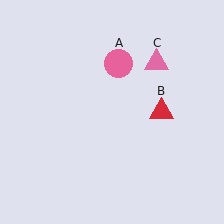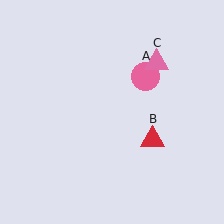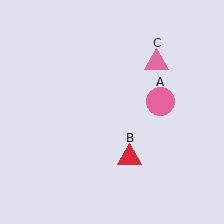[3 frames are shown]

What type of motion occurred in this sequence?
The pink circle (object A), red triangle (object B) rotated clockwise around the center of the scene.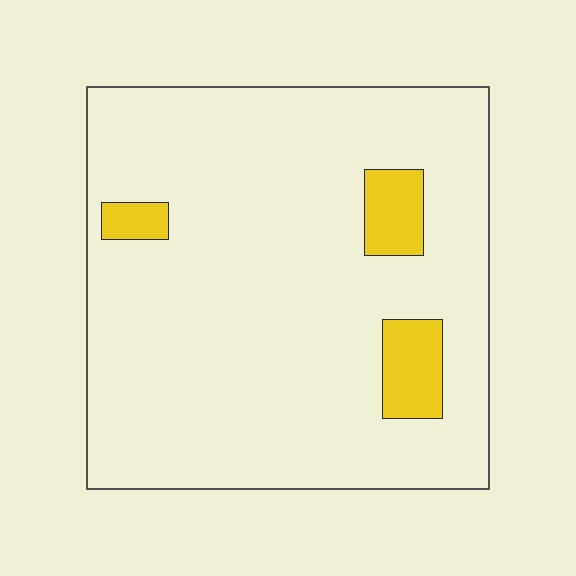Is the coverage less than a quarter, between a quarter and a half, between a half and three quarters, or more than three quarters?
Less than a quarter.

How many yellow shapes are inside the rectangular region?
3.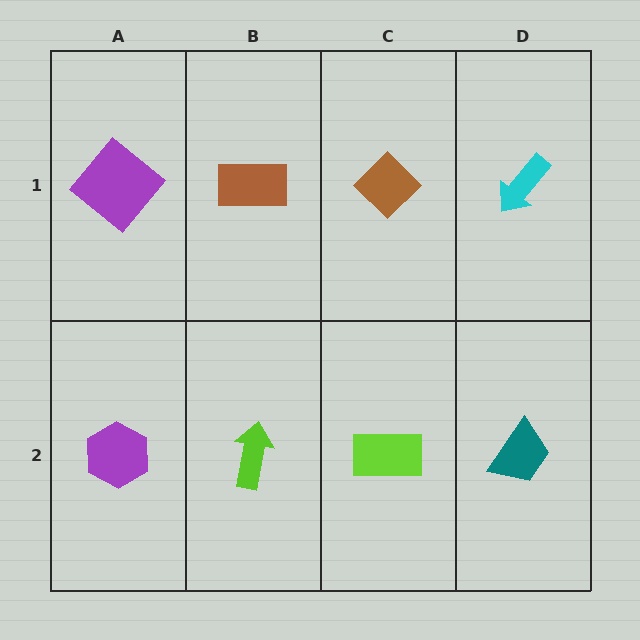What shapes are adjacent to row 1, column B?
A lime arrow (row 2, column B), a purple diamond (row 1, column A), a brown diamond (row 1, column C).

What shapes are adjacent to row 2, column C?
A brown diamond (row 1, column C), a lime arrow (row 2, column B), a teal trapezoid (row 2, column D).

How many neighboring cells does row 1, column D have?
2.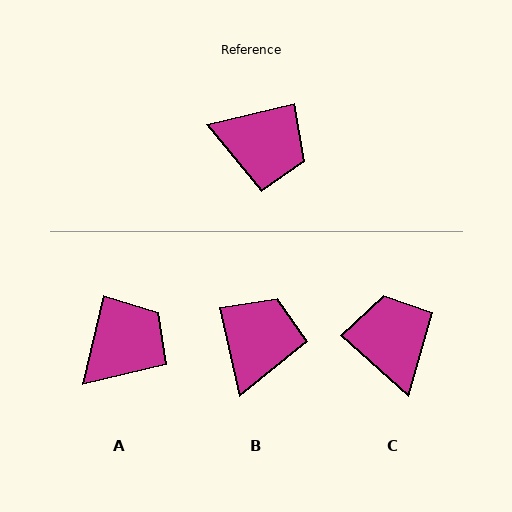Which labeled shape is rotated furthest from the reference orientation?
C, about 125 degrees away.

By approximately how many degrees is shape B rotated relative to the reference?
Approximately 89 degrees counter-clockwise.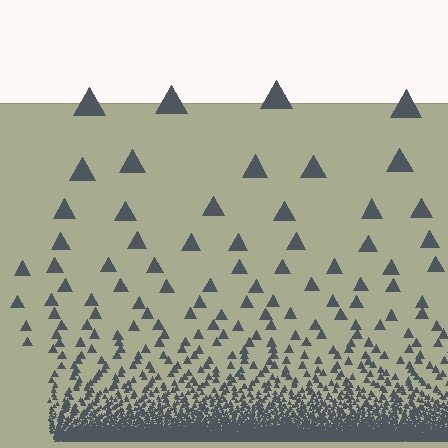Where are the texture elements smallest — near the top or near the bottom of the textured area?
Near the bottom.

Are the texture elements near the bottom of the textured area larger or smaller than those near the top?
Smaller. The gradient is inverted — elements near the bottom are smaller and denser.